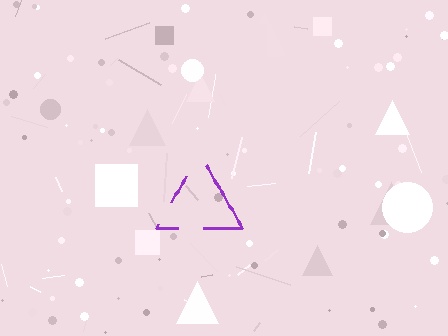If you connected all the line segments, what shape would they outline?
They would outline a triangle.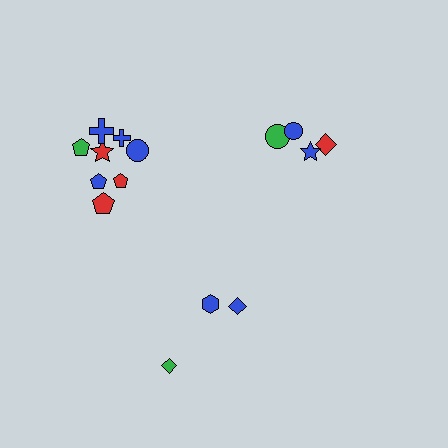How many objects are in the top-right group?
There are 4 objects.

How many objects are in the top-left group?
There are 8 objects.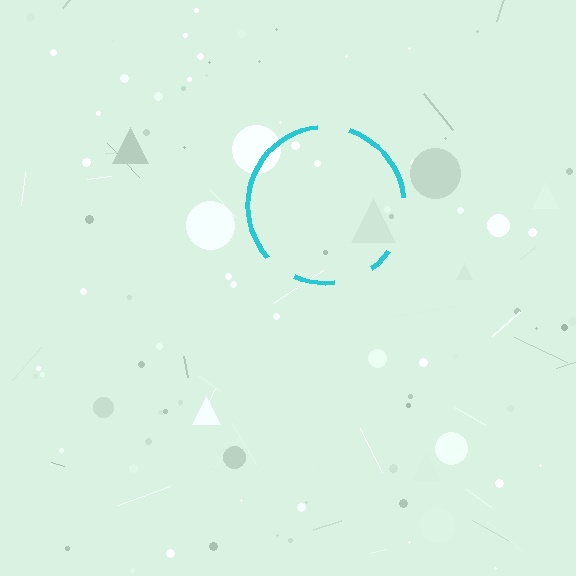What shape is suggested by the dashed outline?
The dashed outline suggests a circle.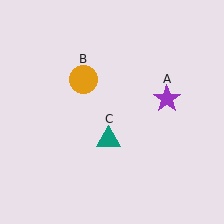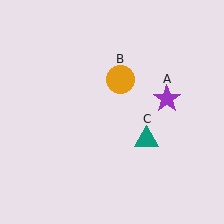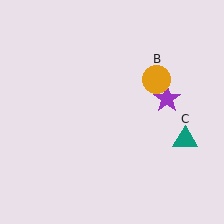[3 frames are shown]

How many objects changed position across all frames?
2 objects changed position: orange circle (object B), teal triangle (object C).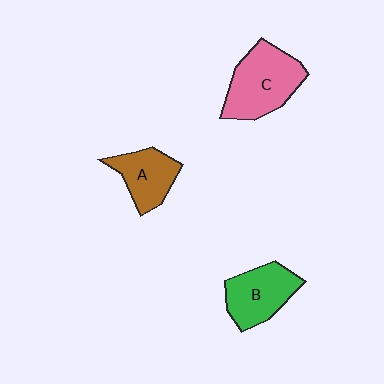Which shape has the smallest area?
Shape A (brown).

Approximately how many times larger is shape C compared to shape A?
Approximately 1.5 times.